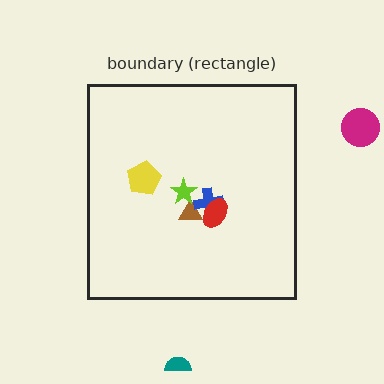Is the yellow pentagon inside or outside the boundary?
Inside.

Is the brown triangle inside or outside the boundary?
Inside.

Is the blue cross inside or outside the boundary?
Inside.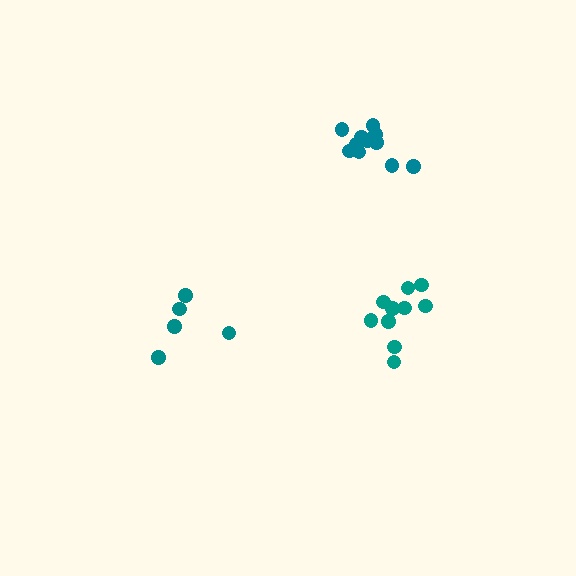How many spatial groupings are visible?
There are 3 spatial groupings.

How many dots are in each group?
Group 1: 11 dots, Group 2: 5 dots, Group 3: 10 dots (26 total).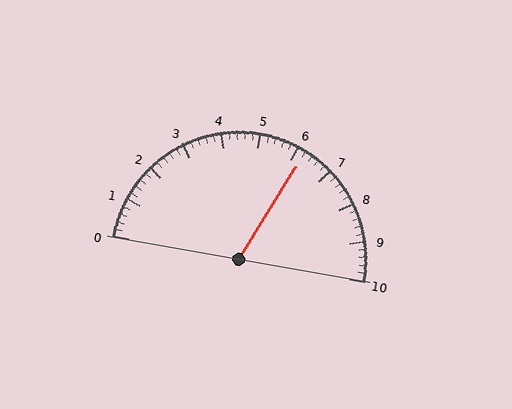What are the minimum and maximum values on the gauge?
The gauge ranges from 0 to 10.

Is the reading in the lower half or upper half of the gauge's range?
The reading is in the upper half of the range (0 to 10).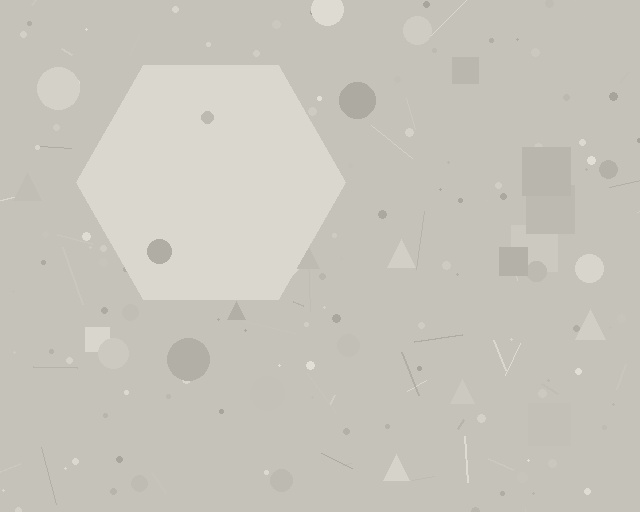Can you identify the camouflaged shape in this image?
The camouflaged shape is a hexagon.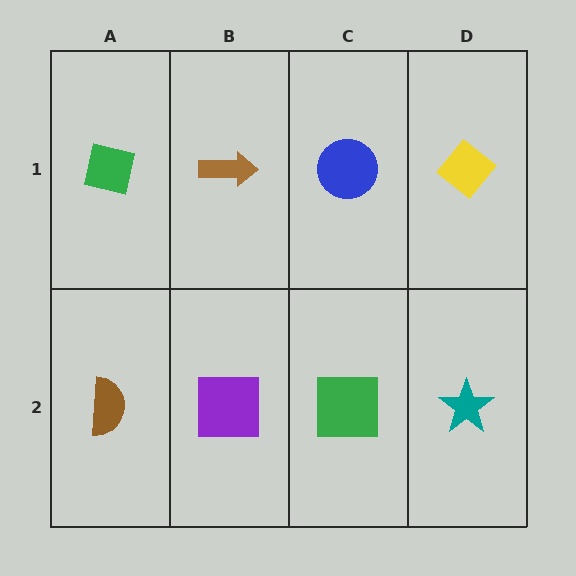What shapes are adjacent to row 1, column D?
A teal star (row 2, column D), a blue circle (row 1, column C).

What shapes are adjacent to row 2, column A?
A green square (row 1, column A), a purple square (row 2, column B).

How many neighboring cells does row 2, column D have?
2.